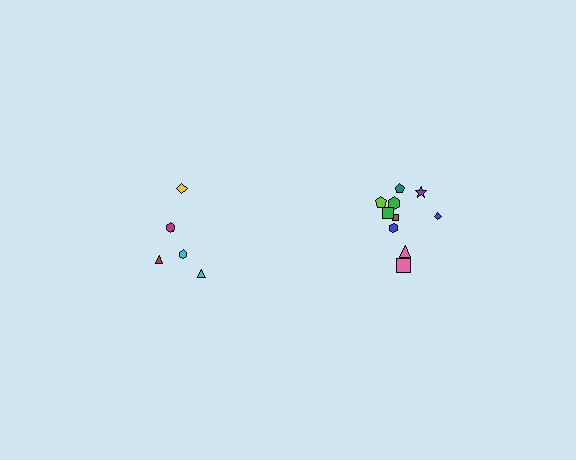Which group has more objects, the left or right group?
The right group.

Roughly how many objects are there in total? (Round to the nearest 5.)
Roughly 15 objects in total.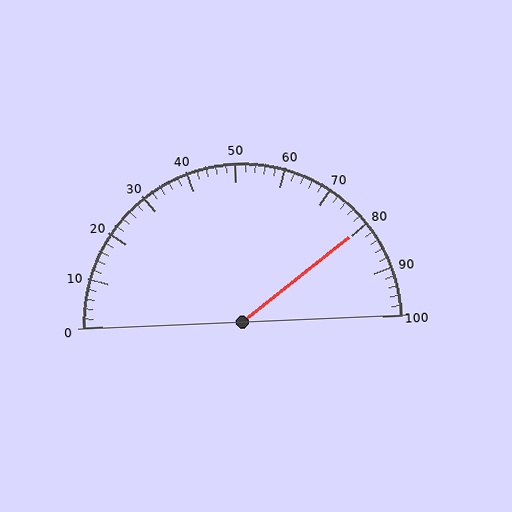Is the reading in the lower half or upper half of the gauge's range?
The reading is in the upper half of the range (0 to 100).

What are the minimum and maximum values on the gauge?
The gauge ranges from 0 to 100.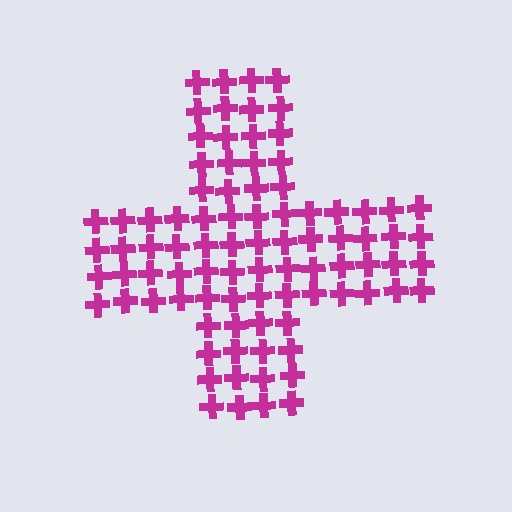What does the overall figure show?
The overall figure shows a cross.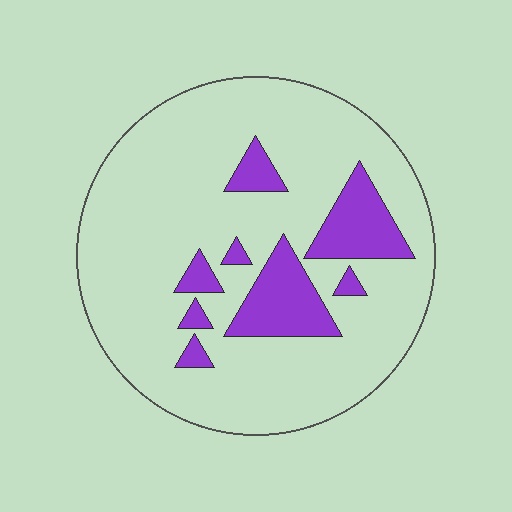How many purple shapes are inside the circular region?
8.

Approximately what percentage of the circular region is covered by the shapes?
Approximately 15%.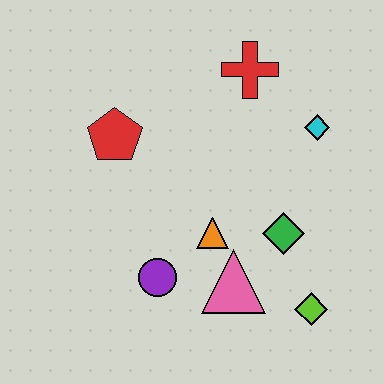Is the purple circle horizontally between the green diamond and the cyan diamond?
No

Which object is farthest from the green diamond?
The red pentagon is farthest from the green diamond.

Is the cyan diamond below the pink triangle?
No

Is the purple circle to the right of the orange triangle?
No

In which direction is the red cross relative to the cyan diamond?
The red cross is to the left of the cyan diamond.